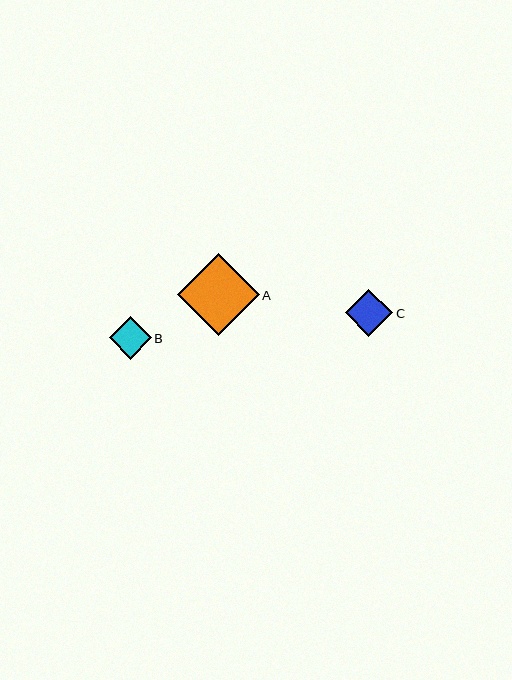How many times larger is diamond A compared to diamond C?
Diamond A is approximately 1.7 times the size of diamond C.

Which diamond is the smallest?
Diamond B is the smallest with a size of approximately 42 pixels.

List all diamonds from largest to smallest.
From largest to smallest: A, C, B.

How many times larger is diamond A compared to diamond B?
Diamond A is approximately 1.9 times the size of diamond B.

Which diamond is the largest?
Diamond A is the largest with a size of approximately 82 pixels.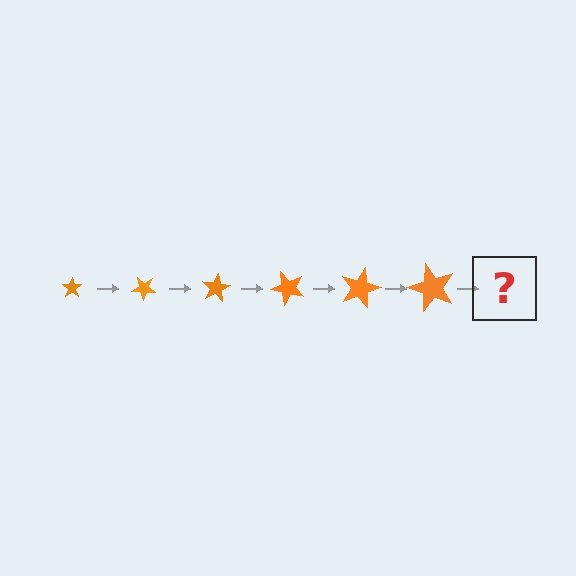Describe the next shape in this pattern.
It should be a star, larger than the previous one and rotated 240 degrees from the start.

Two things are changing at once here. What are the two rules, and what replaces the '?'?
The two rules are that the star grows larger each step and it rotates 40 degrees each step. The '?' should be a star, larger than the previous one and rotated 240 degrees from the start.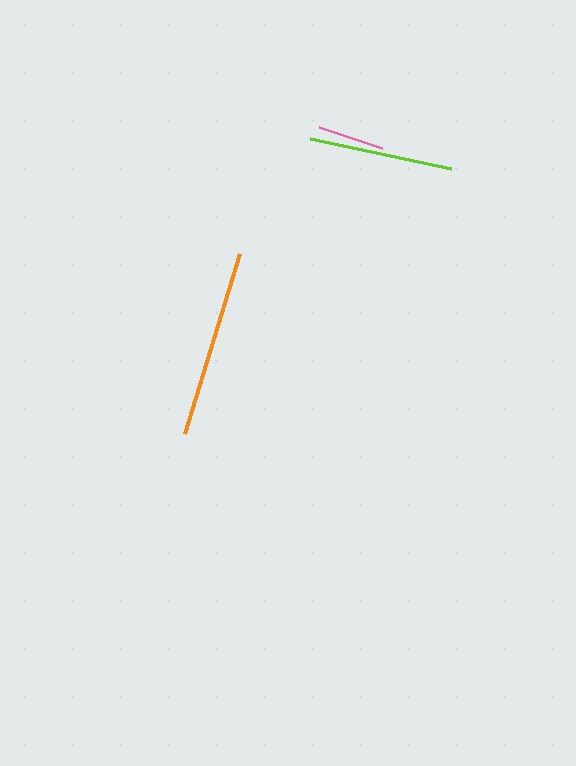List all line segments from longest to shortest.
From longest to shortest: orange, lime, pink.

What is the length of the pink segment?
The pink segment is approximately 67 pixels long.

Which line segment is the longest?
The orange line is the longest at approximately 188 pixels.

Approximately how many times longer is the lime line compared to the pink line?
The lime line is approximately 2.2 times the length of the pink line.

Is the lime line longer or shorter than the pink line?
The lime line is longer than the pink line.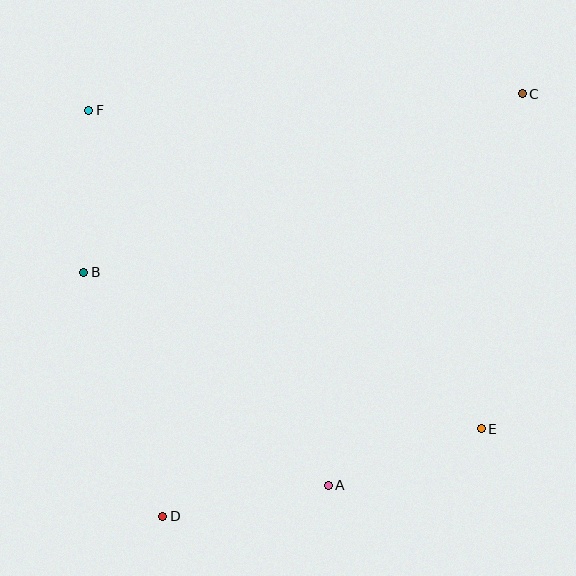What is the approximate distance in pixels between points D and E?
The distance between D and E is approximately 330 pixels.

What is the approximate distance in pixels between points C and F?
The distance between C and F is approximately 434 pixels.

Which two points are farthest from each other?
Points C and D are farthest from each other.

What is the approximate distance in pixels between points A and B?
The distance between A and B is approximately 324 pixels.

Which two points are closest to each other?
Points B and F are closest to each other.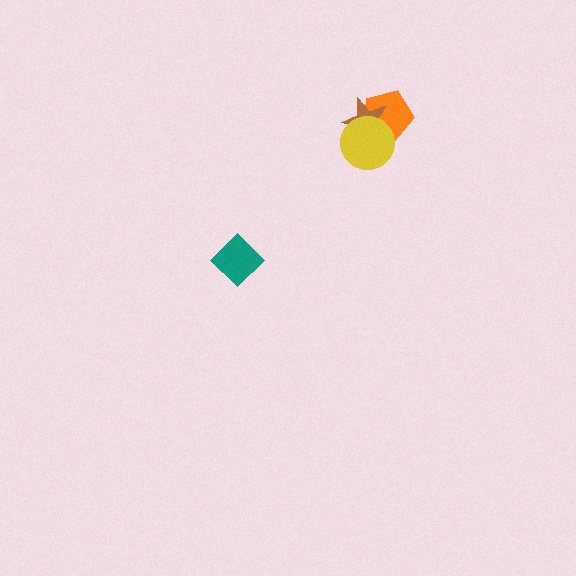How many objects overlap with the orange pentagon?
2 objects overlap with the orange pentagon.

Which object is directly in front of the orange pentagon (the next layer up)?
The brown star is directly in front of the orange pentagon.